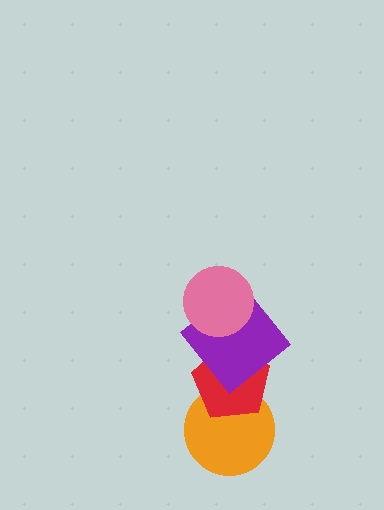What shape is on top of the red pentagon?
The purple diamond is on top of the red pentagon.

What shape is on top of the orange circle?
The red pentagon is on top of the orange circle.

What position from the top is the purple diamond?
The purple diamond is 2nd from the top.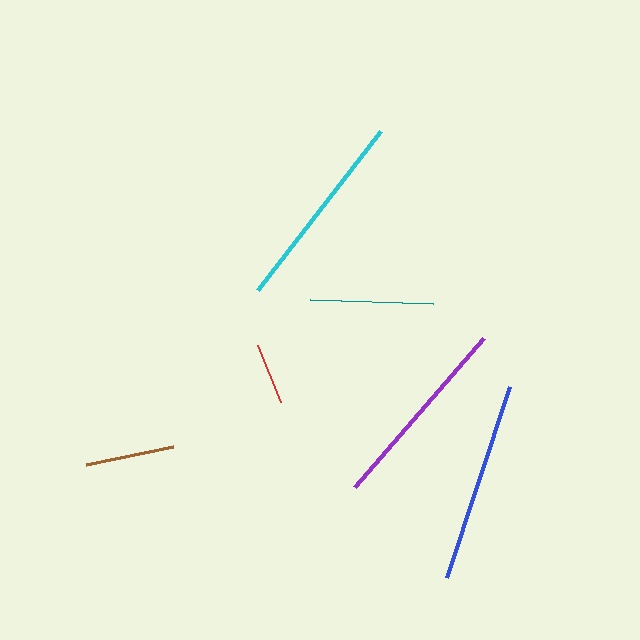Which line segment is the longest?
The cyan line is the longest at approximately 201 pixels.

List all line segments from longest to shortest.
From longest to shortest: cyan, blue, purple, teal, brown, red.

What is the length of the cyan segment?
The cyan segment is approximately 201 pixels long.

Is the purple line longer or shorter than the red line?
The purple line is longer than the red line.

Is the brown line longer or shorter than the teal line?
The teal line is longer than the brown line.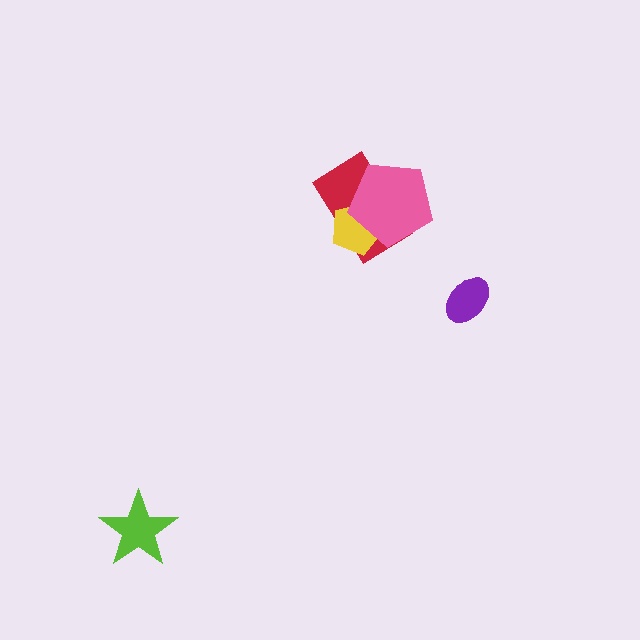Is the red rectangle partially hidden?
Yes, it is partially covered by another shape.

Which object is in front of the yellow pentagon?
The pink pentagon is in front of the yellow pentagon.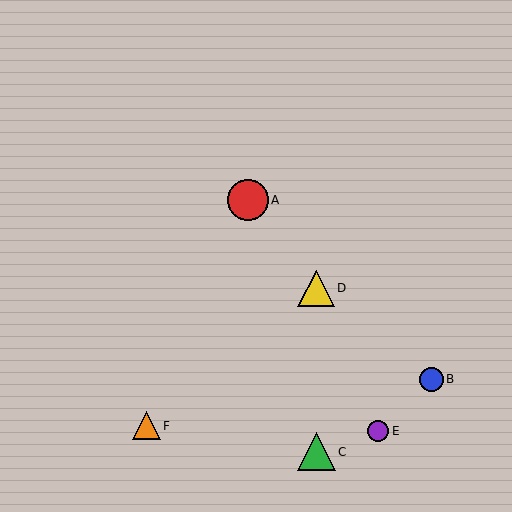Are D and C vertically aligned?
Yes, both are at x≈316.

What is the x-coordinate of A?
Object A is at x≈248.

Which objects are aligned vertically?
Objects C, D are aligned vertically.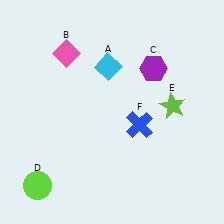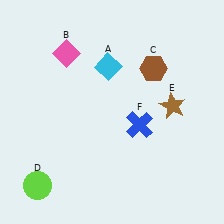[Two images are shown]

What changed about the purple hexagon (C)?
In Image 1, C is purple. In Image 2, it changed to brown.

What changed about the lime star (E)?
In Image 1, E is lime. In Image 2, it changed to brown.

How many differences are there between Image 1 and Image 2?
There are 2 differences between the two images.